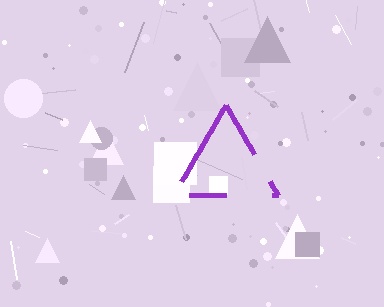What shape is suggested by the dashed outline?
The dashed outline suggests a triangle.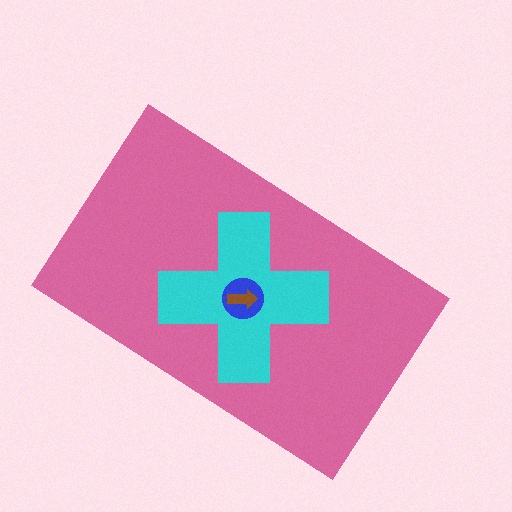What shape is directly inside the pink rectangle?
The cyan cross.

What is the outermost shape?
The pink rectangle.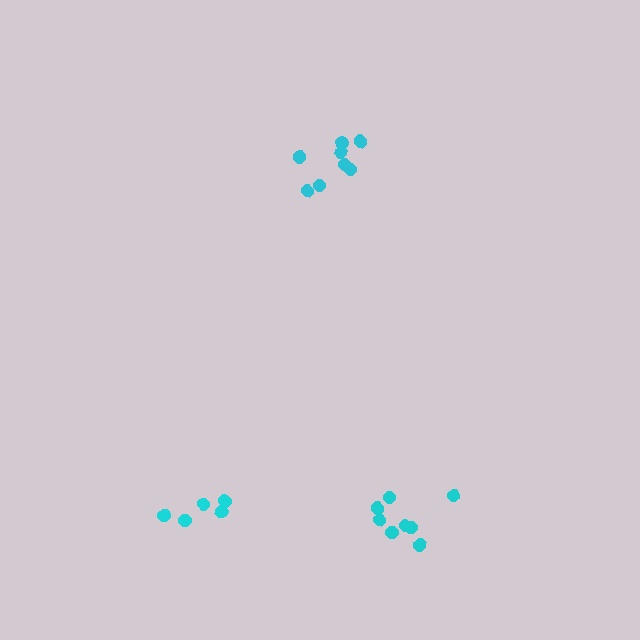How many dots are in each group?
Group 1: 5 dots, Group 2: 8 dots, Group 3: 8 dots (21 total).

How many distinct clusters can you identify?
There are 3 distinct clusters.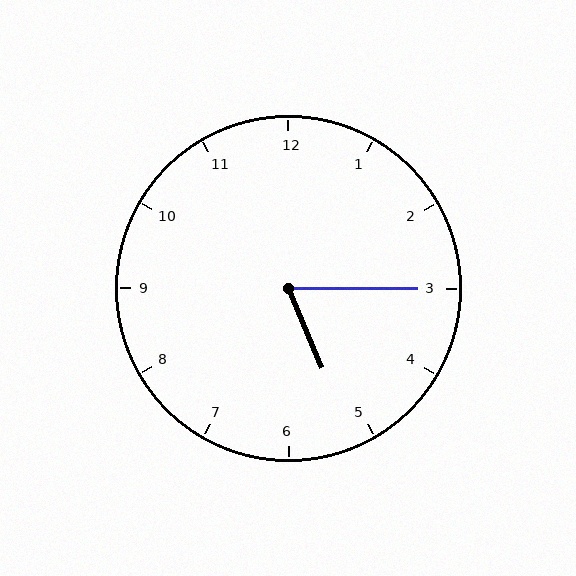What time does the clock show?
5:15.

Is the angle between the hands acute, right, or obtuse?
It is acute.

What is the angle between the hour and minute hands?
Approximately 68 degrees.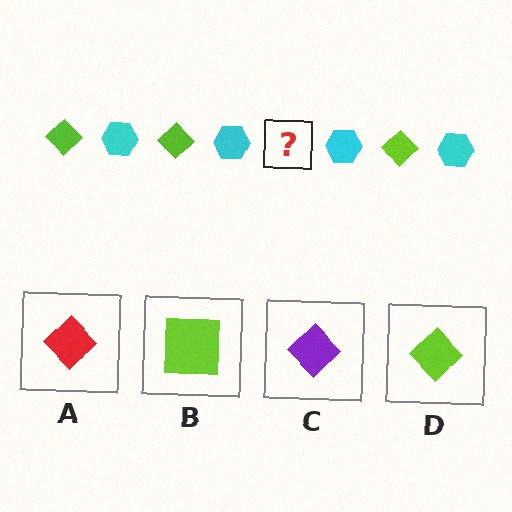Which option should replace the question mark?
Option D.